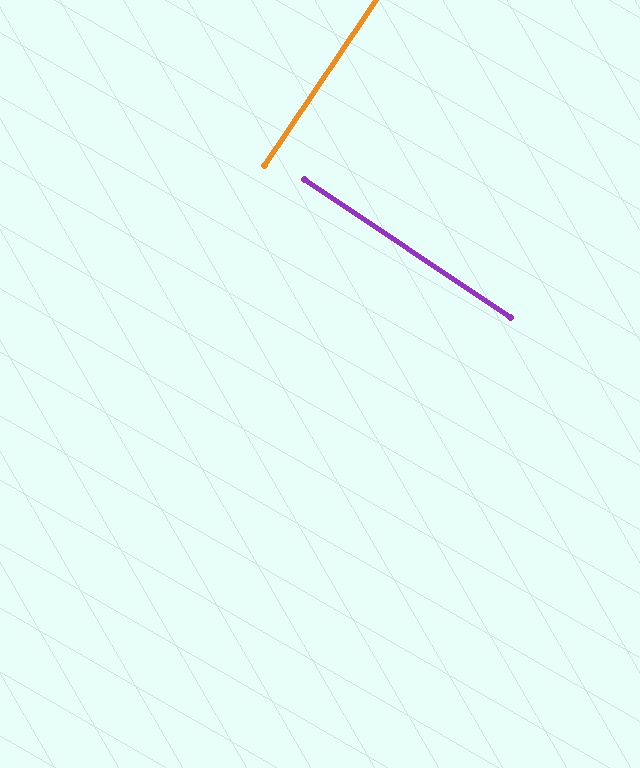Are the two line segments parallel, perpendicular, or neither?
Perpendicular — they meet at approximately 90°.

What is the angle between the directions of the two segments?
Approximately 90 degrees.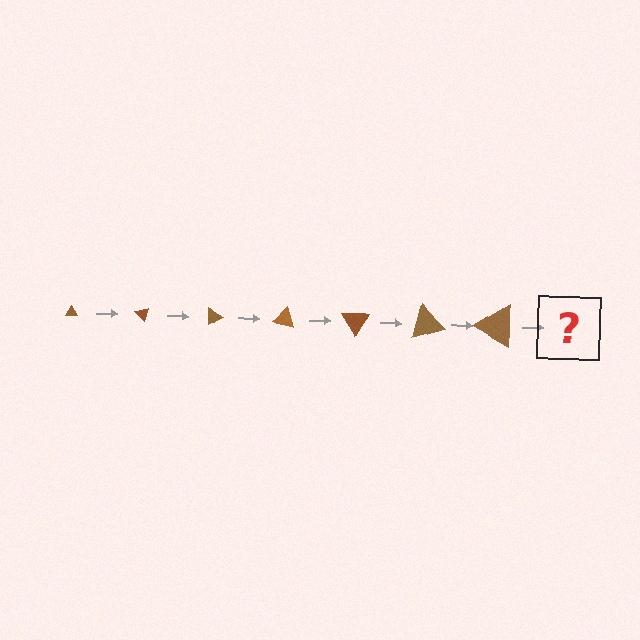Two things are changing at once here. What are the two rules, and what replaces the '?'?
The two rules are that the triangle grows larger each step and it rotates 45 degrees each step. The '?' should be a triangle, larger than the previous one and rotated 315 degrees from the start.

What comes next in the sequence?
The next element should be a triangle, larger than the previous one and rotated 315 degrees from the start.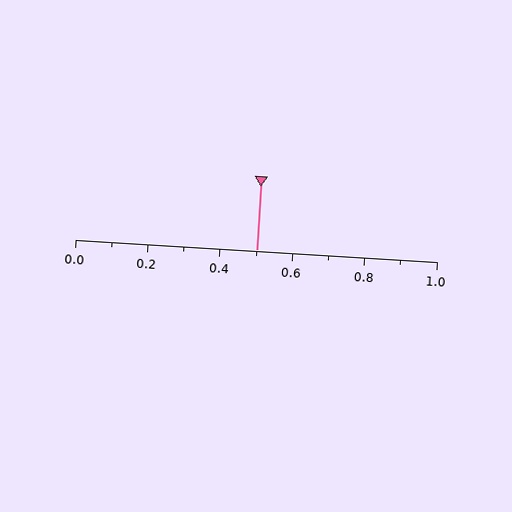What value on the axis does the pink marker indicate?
The marker indicates approximately 0.5.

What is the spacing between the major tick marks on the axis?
The major ticks are spaced 0.2 apart.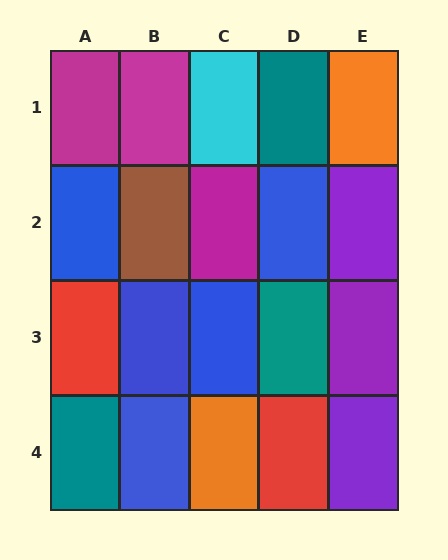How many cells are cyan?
1 cell is cyan.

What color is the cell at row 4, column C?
Orange.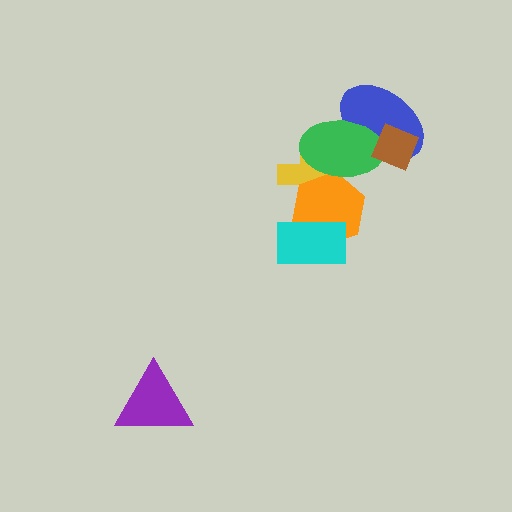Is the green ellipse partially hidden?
Yes, it is partially covered by another shape.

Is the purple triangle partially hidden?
No, no other shape covers it.